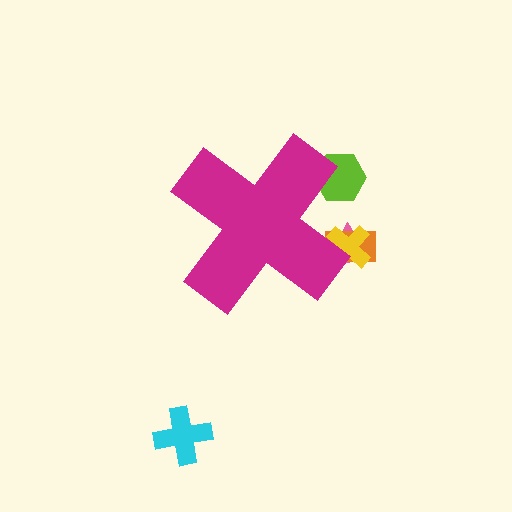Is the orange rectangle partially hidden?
Yes, the orange rectangle is partially hidden behind the magenta cross.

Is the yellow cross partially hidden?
Yes, the yellow cross is partially hidden behind the magenta cross.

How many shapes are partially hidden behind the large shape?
4 shapes are partially hidden.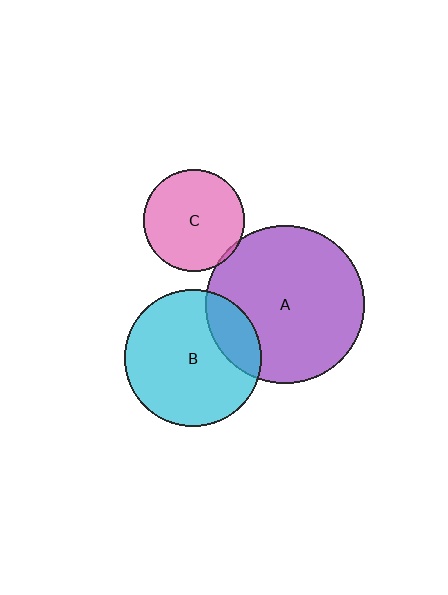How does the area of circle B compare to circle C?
Approximately 1.8 times.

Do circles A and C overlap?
Yes.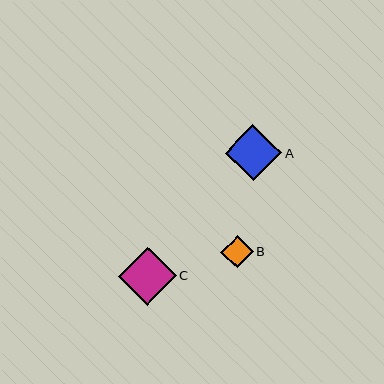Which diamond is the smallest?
Diamond B is the smallest with a size of approximately 32 pixels.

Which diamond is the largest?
Diamond C is the largest with a size of approximately 58 pixels.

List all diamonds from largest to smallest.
From largest to smallest: C, A, B.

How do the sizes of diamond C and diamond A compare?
Diamond C and diamond A are approximately the same size.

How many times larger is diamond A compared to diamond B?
Diamond A is approximately 1.8 times the size of diamond B.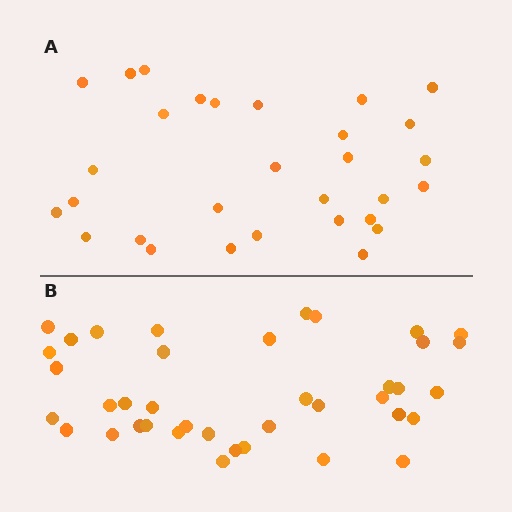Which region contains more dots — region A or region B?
Region B (the bottom region) has more dots.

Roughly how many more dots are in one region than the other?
Region B has roughly 8 or so more dots than region A.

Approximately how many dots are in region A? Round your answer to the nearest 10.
About 30 dots.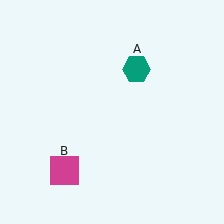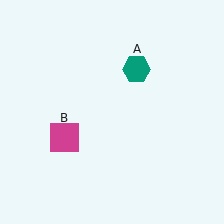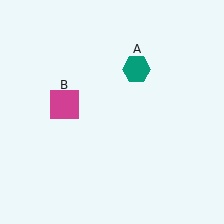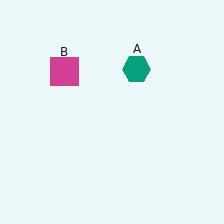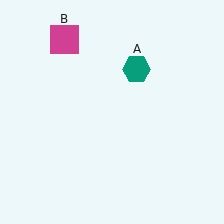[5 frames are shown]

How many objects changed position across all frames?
1 object changed position: magenta square (object B).